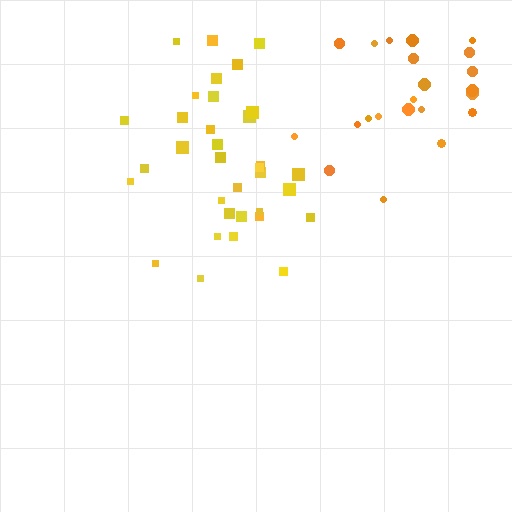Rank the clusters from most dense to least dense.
yellow, orange.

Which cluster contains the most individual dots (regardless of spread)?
Yellow (34).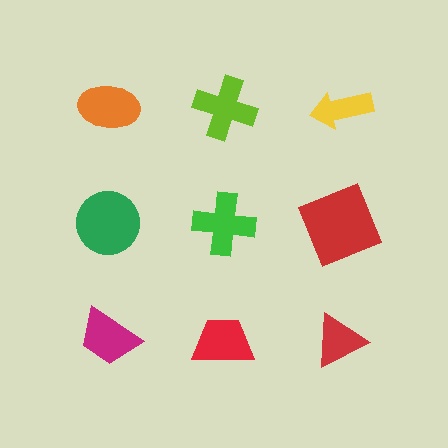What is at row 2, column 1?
A green circle.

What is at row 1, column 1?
An orange ellipse.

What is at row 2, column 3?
A red square.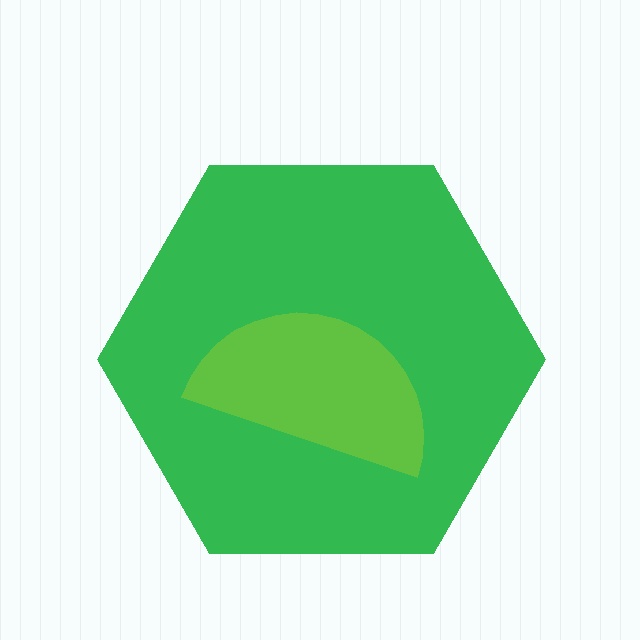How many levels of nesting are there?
2.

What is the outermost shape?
The green hexagon.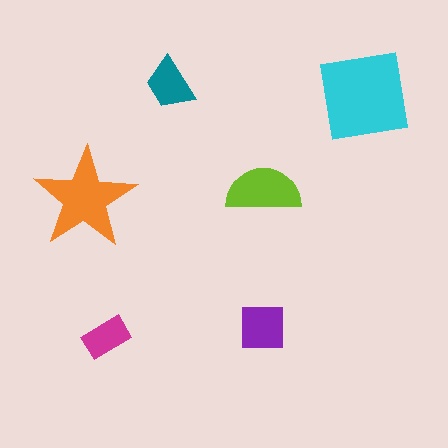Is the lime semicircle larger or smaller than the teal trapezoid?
Larger.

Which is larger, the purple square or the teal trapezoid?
The purple square.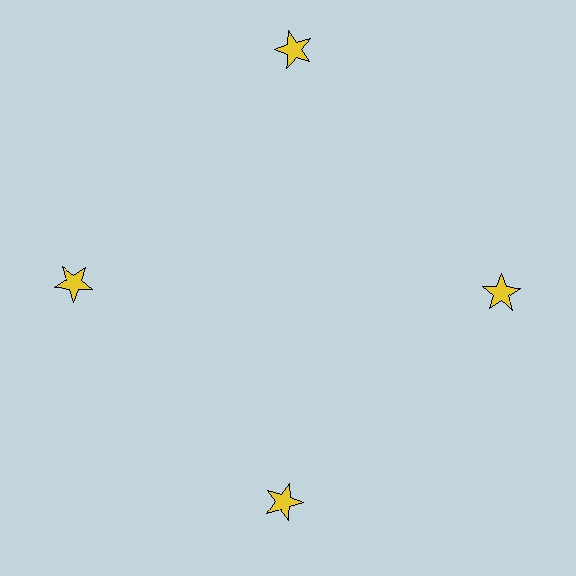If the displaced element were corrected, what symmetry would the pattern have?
It would have 4-fold rotational symmetry — the pattern would map onto itself every 90 degrees.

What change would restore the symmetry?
The symmetry would be restored by moving it inward, back onto the ring so that all 4 stars sit at equal angles and equal distance from the center.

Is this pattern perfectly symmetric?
No. The 4 yellow stars are arranged in a ring, but one element near the 12 o'clock position is pushed outward from the center, breaking the 4-fold rotational symmetry.